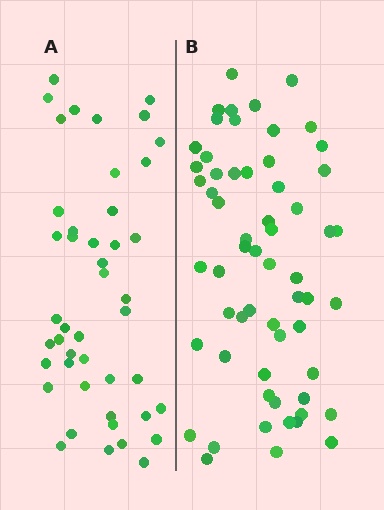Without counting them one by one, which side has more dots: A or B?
Region B (the right region) has more dots.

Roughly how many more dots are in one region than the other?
Region B has approximately 15 more dots than region A.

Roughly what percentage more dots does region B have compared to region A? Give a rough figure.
About 35% more.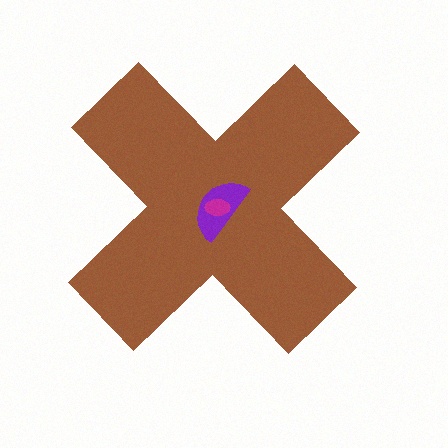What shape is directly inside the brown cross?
The purple semicircle.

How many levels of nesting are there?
3.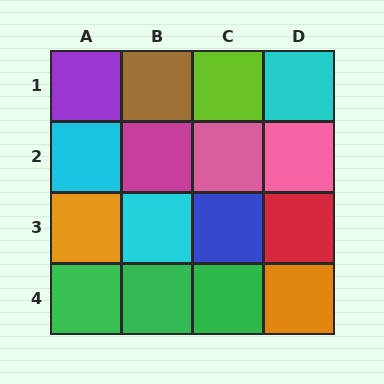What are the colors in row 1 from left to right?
Purple, brown, lime, cyan.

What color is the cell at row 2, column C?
Pink.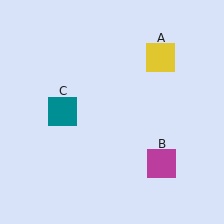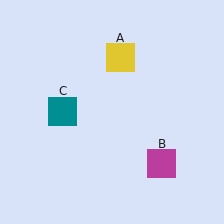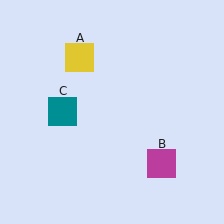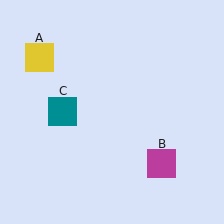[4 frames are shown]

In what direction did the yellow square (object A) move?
The yellow square (object A) moved left.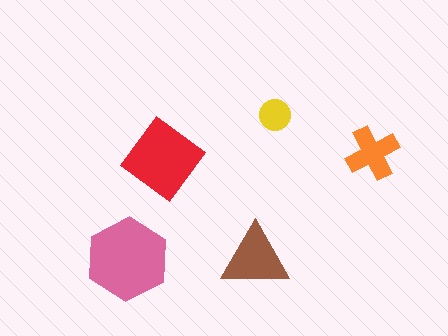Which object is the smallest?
The yellow circle.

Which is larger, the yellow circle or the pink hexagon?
The pink hexagon.